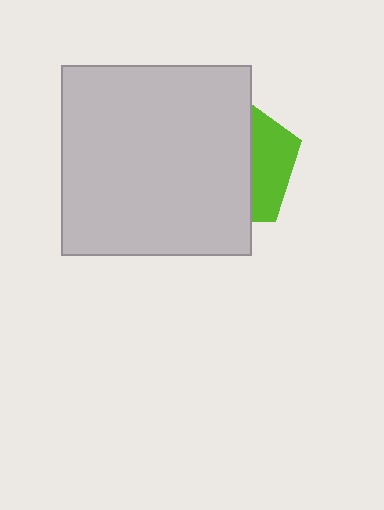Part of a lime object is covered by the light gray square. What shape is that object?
It is a pentagon.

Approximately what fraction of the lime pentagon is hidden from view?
Roughly 68% of the lime pentagon is hidden behind the light gray square.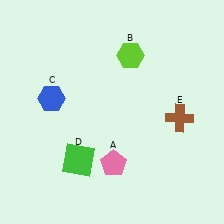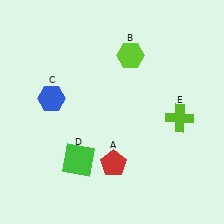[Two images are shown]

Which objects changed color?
A changed from pink to red. E changed from brown to lime.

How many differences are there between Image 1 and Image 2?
There are 2 differences between the two images.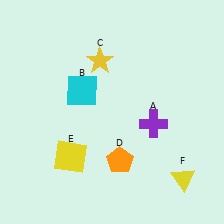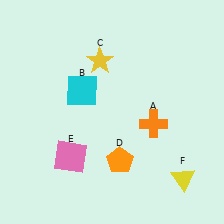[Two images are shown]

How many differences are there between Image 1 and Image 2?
There are 2 differences between the two images.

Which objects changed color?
A changed from purple to orange. E changed from yellow to pink.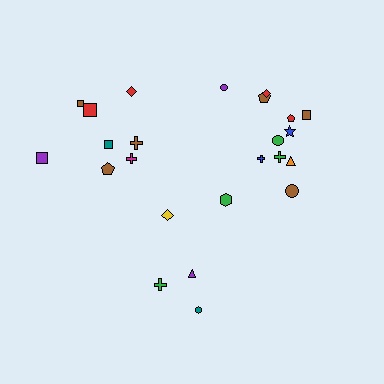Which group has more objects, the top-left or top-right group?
The top-right group.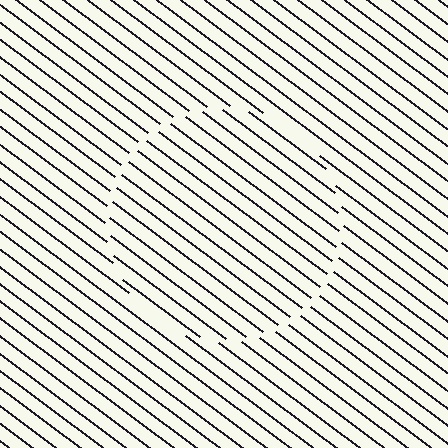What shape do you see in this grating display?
An illusory circle. The interior of the shape contains the same grating, shifted by half a period — the contour is defined by the phase discontinuity where line-ends from the inner and outer gratings abut.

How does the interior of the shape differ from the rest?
The interior of the shape contains the same grating, shifted by half a period — the contour is defined by the phase discontinuity where line-ends from the inner and outer gratings abut.